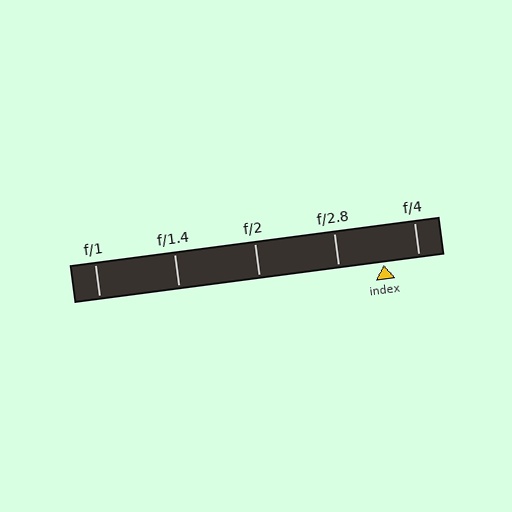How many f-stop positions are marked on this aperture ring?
There are 5 f-stop positions marked.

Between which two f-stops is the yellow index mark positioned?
The index mark is between f/2.8 and f/4.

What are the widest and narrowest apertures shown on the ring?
The widest aperture shown is f/1 and the narrowest is f/4.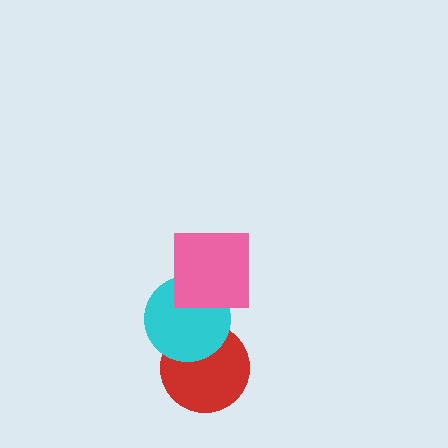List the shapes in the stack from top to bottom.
From top to bottom: the pink square, the cyan circle, the red circle.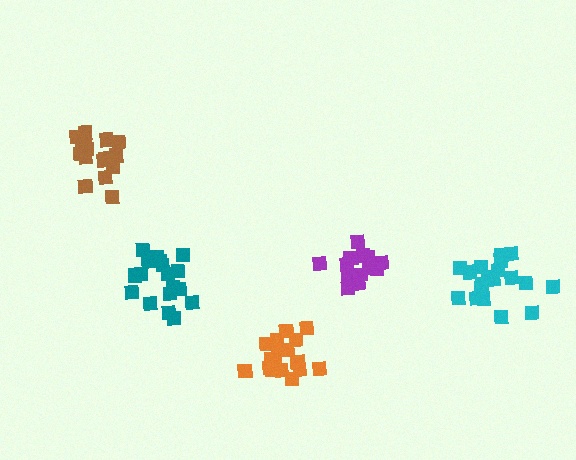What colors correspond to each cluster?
The clusters are colored: cyan, orange, teal, brown, purple.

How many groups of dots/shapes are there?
There are 5 groups.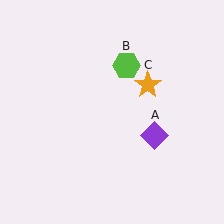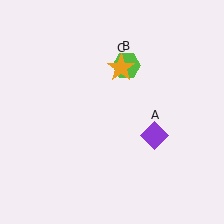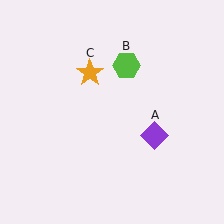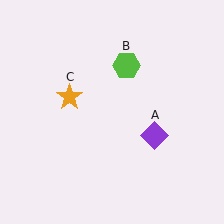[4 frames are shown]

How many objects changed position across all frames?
1 object changed position: orange star (object C).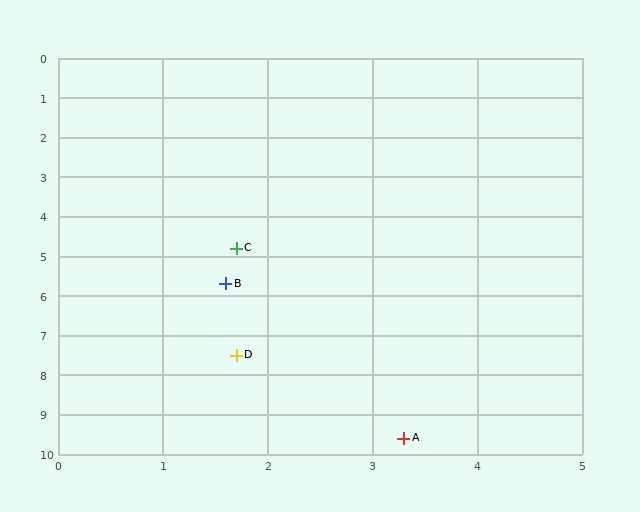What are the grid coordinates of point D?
Point D is at approximately (1.7, 7.5).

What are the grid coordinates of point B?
Point B is at approximately (1.6, 5.7).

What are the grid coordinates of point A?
Point A is at approximately (3.3, 9.6).